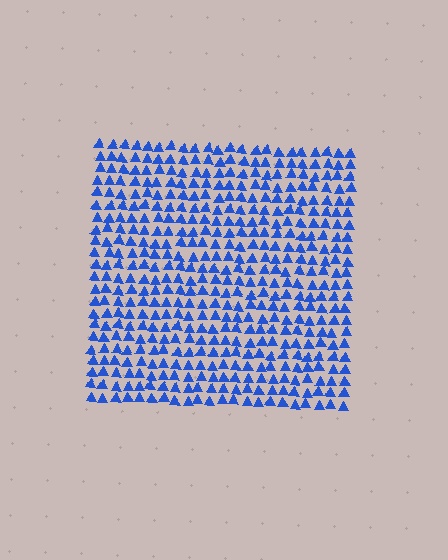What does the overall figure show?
The overall figure shows a square.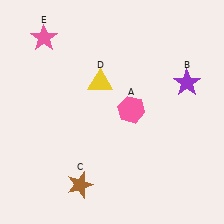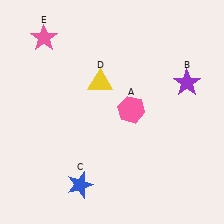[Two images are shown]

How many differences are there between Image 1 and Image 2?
There is 1 difference between the two images.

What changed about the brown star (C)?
In Image 1, C is brown. In Image 2, it changed to blue.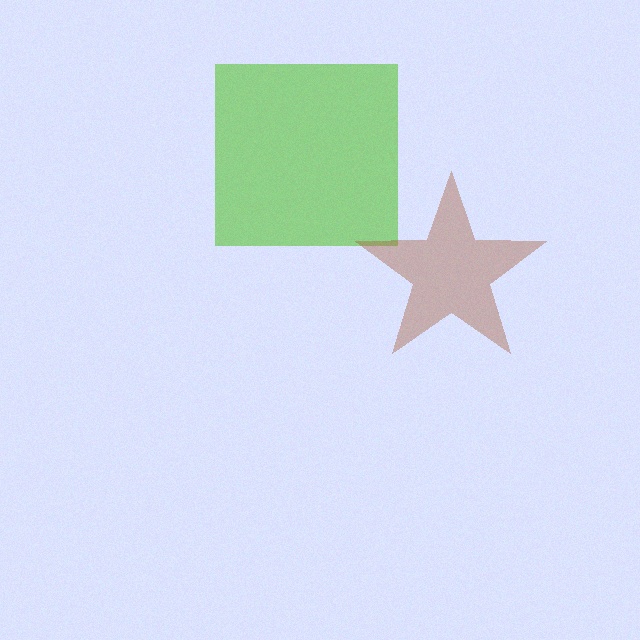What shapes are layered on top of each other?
The layered shapes are: a lime square, a brown star.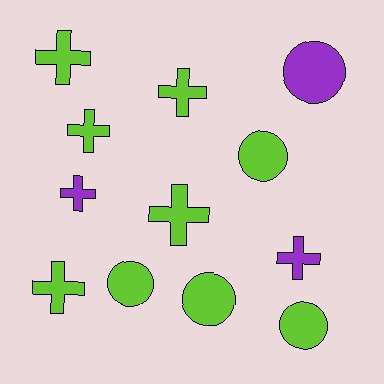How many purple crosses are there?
There are 2 purple crosses.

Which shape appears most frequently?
Cross, with 7 objects.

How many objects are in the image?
There are 12 objects.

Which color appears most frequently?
Lime, with 9 objects.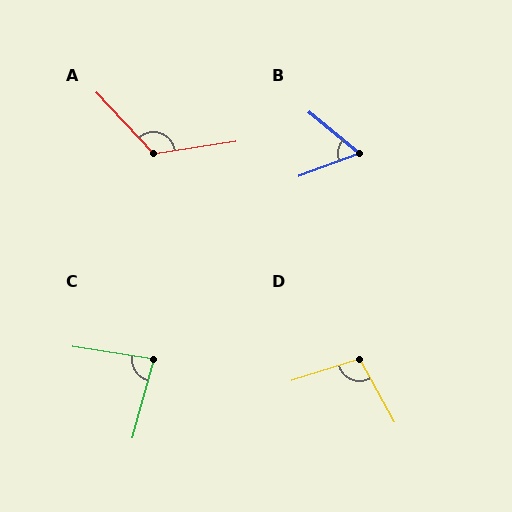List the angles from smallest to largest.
B (60°), C (83°), D (101°), A (125°).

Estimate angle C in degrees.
Approximately 83 degrees.